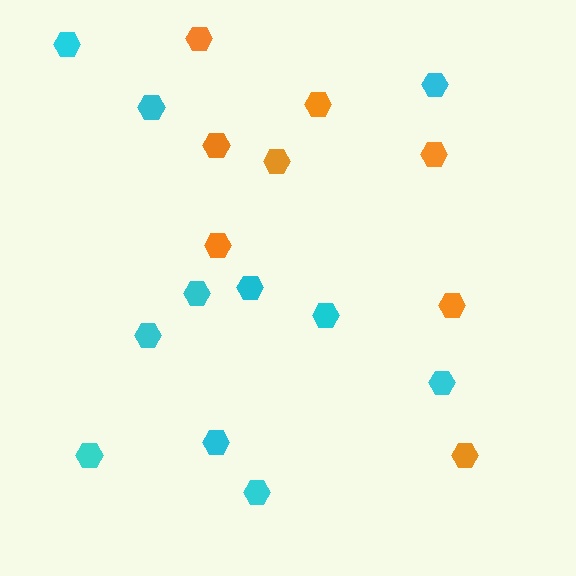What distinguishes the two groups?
There are 2 groups: one group of cyan hexagons (11) and one group of orange hexagons (8).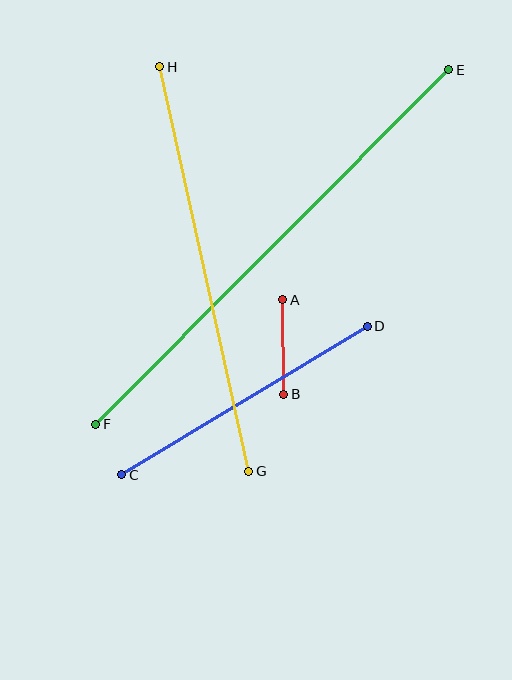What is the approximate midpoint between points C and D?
The midpoint is at approximately (244, 401) pixels.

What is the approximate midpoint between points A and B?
The midpoint is at approximately (283, 347) pixels.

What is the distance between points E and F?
The distance is approximately 501 pixels.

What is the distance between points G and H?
The distance is approximately 414 pixels.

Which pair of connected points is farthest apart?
Points E and F are farthest apart.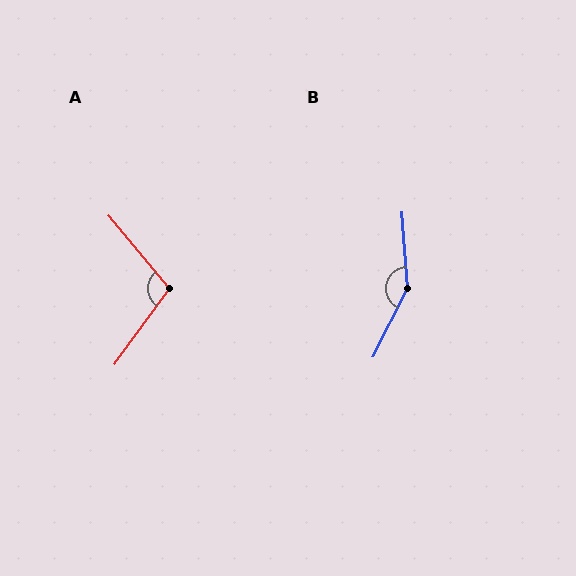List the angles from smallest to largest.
A (104°), B (149°).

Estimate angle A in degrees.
Approximately 104 degrees.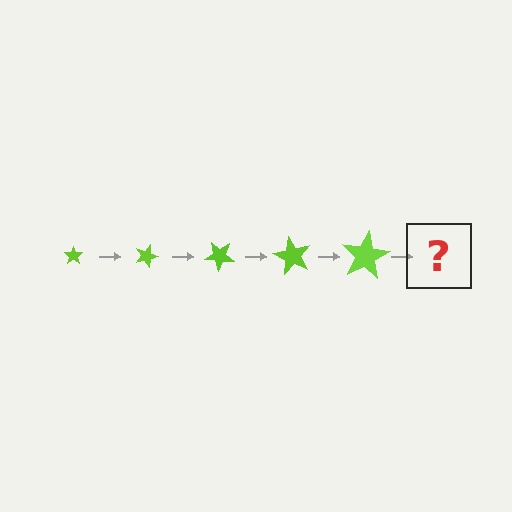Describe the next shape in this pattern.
It should be a star, larger than the previous one and rotated 100 degrees from the start.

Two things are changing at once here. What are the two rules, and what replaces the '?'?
The two rules are that the star grows larger each step and it rotates 20 degrees each step. The '?' should be a star, larger than the previous one and rotated 100 degrees from the start.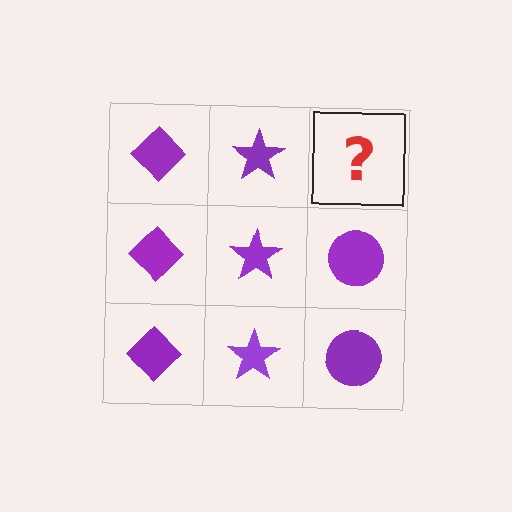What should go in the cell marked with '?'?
The missing cell should contain a purple circle.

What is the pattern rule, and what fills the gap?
The rule is that each column has a consistent shape. The gap should be filled with a purple circle.